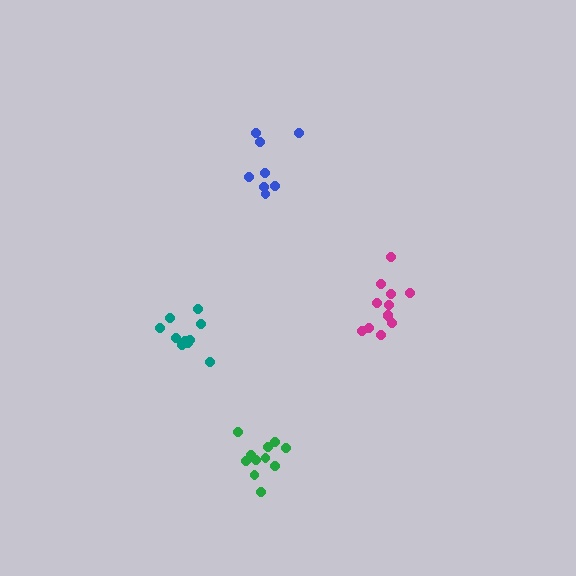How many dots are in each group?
Group 1: 10 dots, Group 2: 8 dots, Group 3: 12 dots, Group 4: 12 dots (42 total).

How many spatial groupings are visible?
There are 4 spatial groupings.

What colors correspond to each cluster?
The clusters are colored: teal, blue, magenta, green.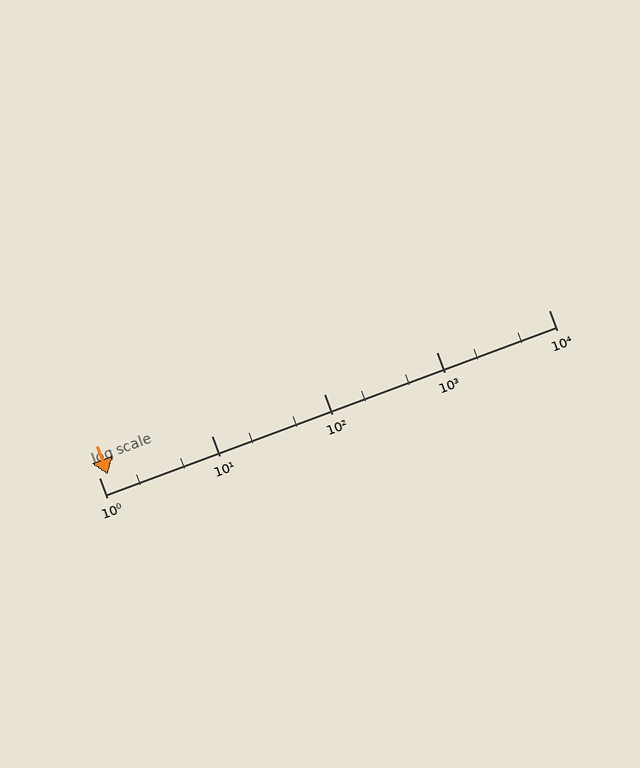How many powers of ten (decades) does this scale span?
The scale spans 4 decades, from 1 to 10000.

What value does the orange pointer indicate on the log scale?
The pointer indicates approximately 1.2.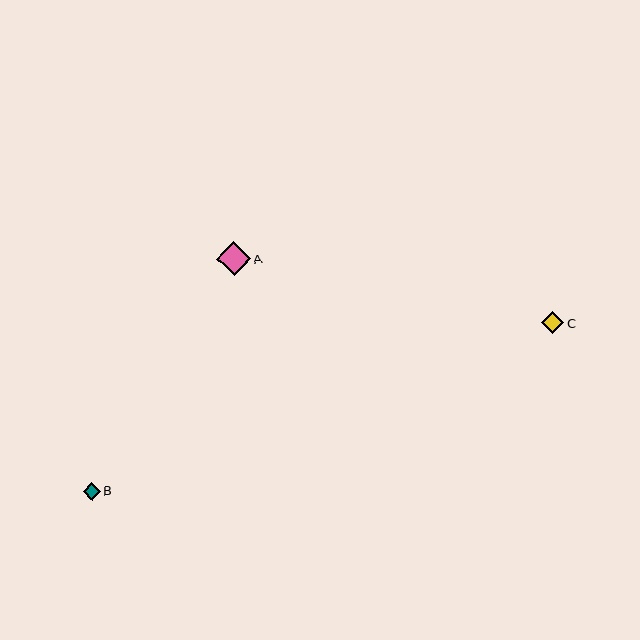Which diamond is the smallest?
Diamond B is the smallest with a size of approximately 17 pixels.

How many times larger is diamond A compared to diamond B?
Diamond A is approximately 2.0 times the size of diamond B.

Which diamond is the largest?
Diamond A is the largest with a size of approximately 34 pixels.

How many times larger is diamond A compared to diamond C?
Diamond A is approximately 1.5 times the size of diamond C.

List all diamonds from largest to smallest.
From largest to smallest: A, C, B.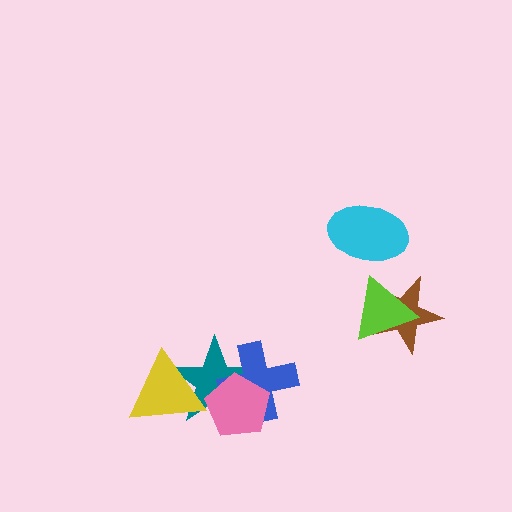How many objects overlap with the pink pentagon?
2 objects overlap with the pink pentagon.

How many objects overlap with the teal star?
3 objects overlap with the teal star.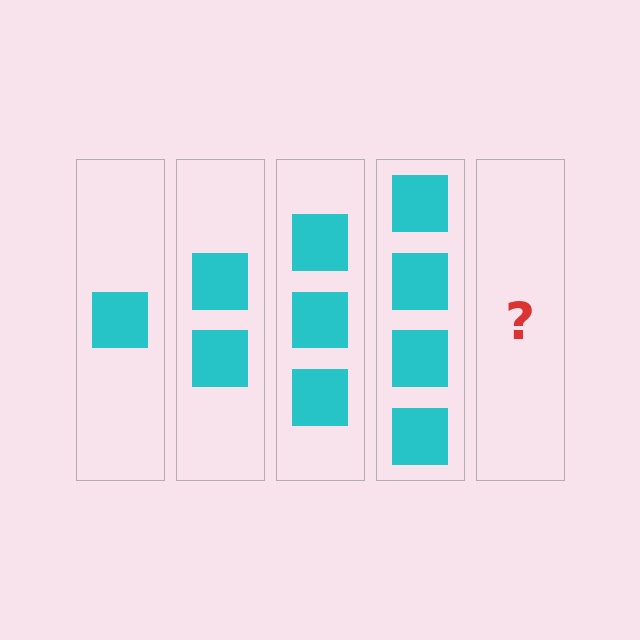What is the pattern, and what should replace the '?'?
The pattern is that each step adds one more square. The '?' should be 5 squares.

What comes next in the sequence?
The next element should be 5 squares.